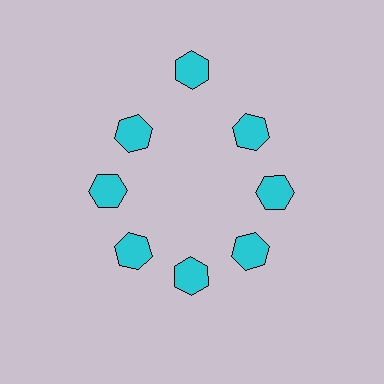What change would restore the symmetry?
The symmetry would be restored by moving it inward, back onto the ring so that all 8 hexagons sit at equal angles and equal distance from the center.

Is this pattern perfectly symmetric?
No. The 8 cyan hexagons are arranged in a ring, but one element near the 12 o'clock position is pushed outward from the center, breaking the 8-fold rotational symmetry.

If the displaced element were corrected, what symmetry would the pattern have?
It would have 8-fold rotational symmetry — the pattern would map onto itself every 45 degrees.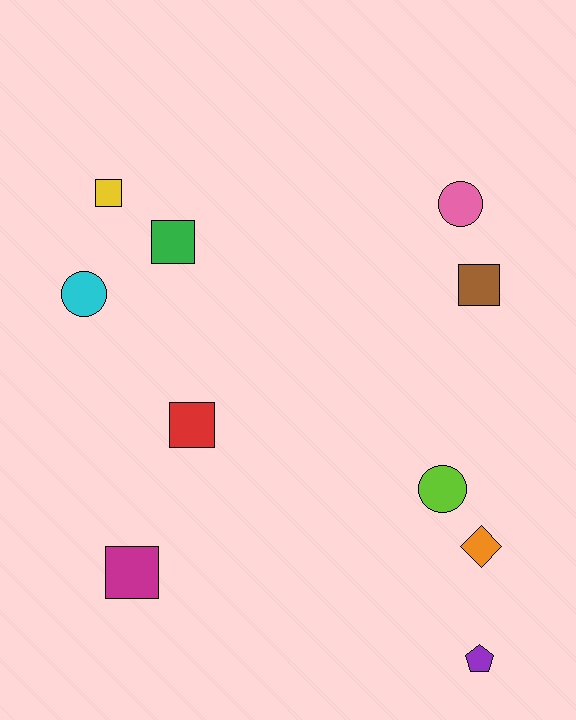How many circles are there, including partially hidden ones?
There are 3 circles.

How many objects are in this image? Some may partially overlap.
There are 10 objects.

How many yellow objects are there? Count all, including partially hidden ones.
There is 1 yellow object.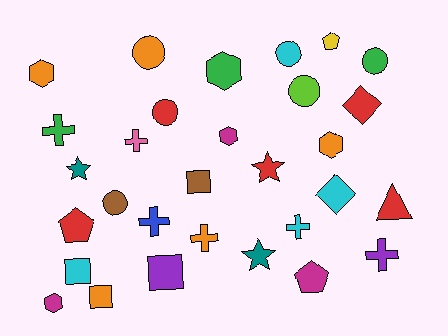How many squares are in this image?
There are 4 squares.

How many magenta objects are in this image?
There are 3 magenta objects.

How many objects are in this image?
There are 30 objects.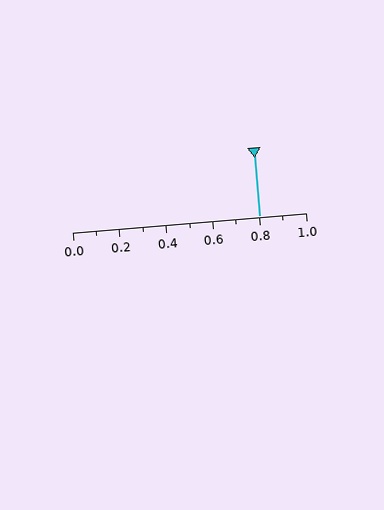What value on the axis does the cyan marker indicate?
The marker indicates approximately 0.8.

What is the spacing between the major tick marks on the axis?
The major ticks are spaced 0.2 apart.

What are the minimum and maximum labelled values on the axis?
The axis runs from 0.0 to 1.0.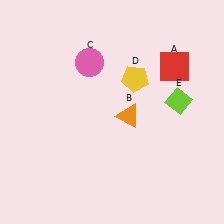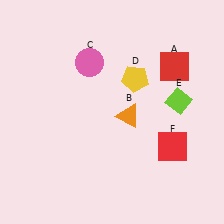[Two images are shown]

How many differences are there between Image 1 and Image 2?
There is 1 difference between the two images.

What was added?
A red square (F) was added in Image 2.